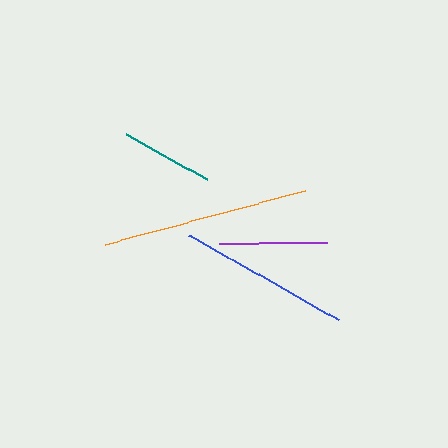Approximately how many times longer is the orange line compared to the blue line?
The orange line is approximately 1.2 times the length of the blue line.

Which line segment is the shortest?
The teal line is the shortest at approximately 93 pixels.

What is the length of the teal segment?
The teal segment is approximately 93 pixels long.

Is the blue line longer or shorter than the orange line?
The orange line is longer than the blue line.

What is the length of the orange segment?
The orange segment is approximately 207 pixels long.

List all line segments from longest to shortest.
From longest to shortest: orange, blue, purple, teal.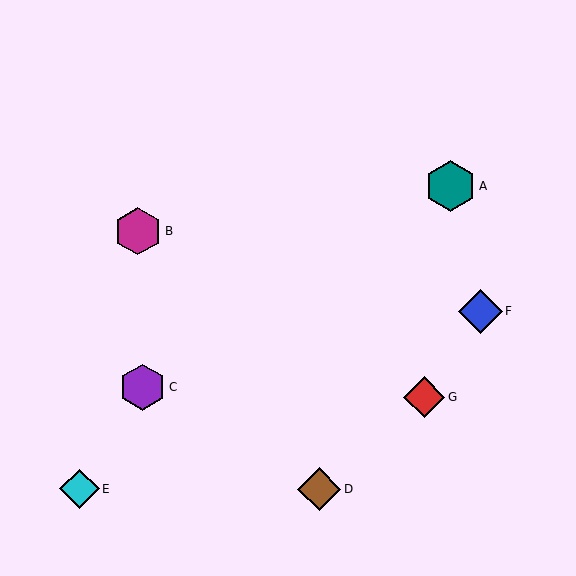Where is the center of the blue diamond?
The center of the blue diamond is at (480, 311).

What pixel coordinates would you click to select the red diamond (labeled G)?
Click at (424, 397) to select the red diamond G.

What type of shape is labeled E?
Shape E is a cyan diamond.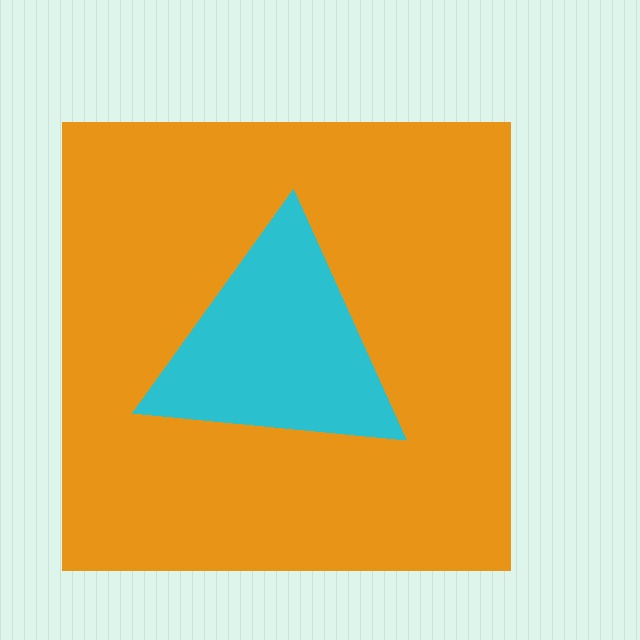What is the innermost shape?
The cyan triangle.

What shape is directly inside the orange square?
The cyan triangle.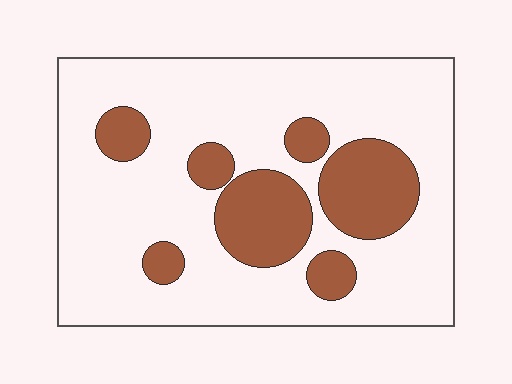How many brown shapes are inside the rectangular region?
7.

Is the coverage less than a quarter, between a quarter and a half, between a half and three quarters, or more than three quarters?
Less than a quarter.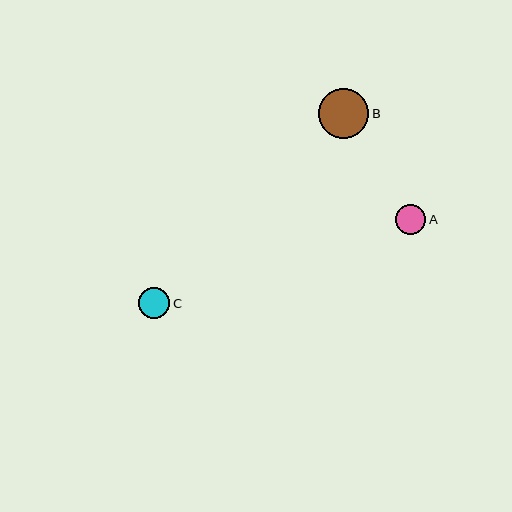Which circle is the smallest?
Circle A is the smallest with a size of approximately 30 pixels.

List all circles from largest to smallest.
From largest to smallest: B, C, A.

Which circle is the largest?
Circle B is the largest with a size of approximately 50 pixels.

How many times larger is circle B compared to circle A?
Circle B is approximately 1.7 times the size of circle A.